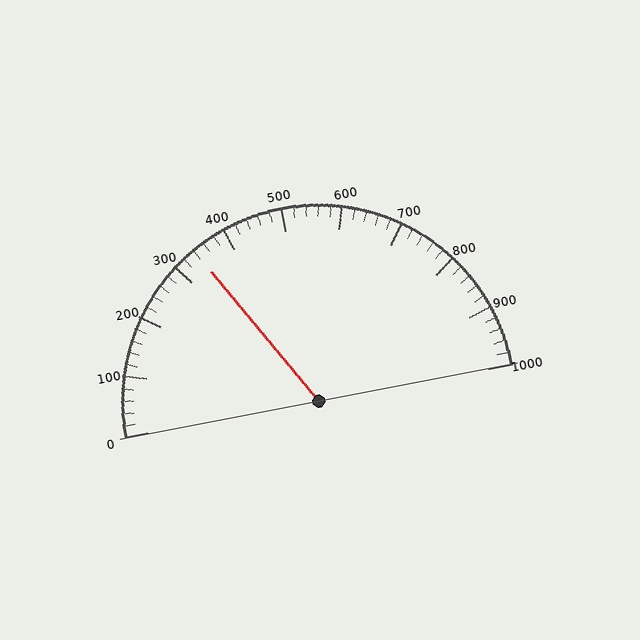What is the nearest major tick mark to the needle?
The nearest major tick mark is 300.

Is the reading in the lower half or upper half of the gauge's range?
The reading is in the lower half of the range (0 to 1000).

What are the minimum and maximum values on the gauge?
The gauge ranges from 0 to 1000.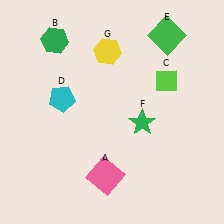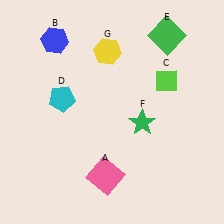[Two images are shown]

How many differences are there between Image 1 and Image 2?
There is 1 difference between the two images.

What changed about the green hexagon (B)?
In Image 1, B is green. In Image 2, it changed to blue.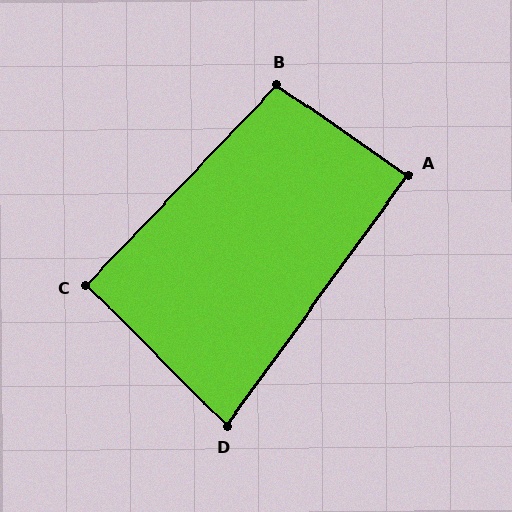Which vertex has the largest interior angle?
B, at approximately 99 degrees.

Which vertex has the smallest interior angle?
D, at approximately 81 degrees.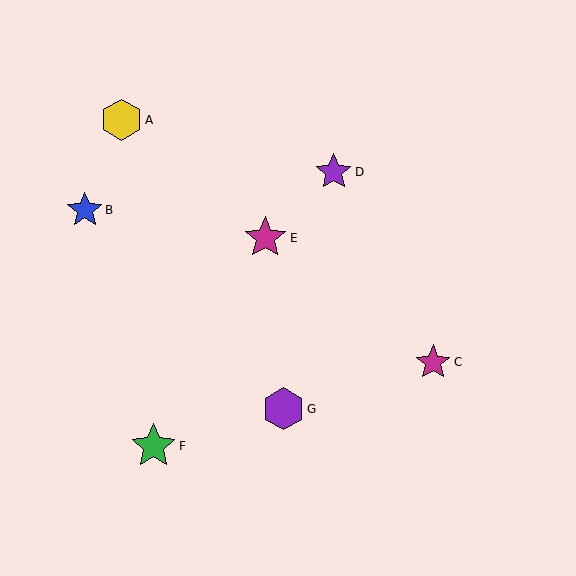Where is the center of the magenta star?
The center of the magenta star is at (265, 238).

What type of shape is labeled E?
Shape E is a magenta star.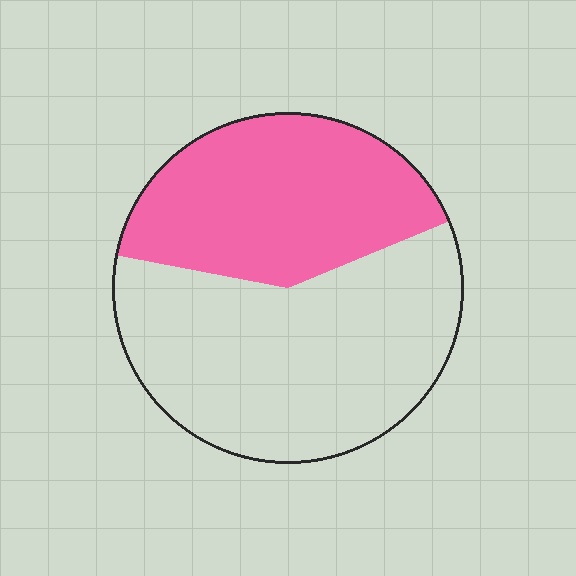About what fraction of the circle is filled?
About two fifths (2/5).